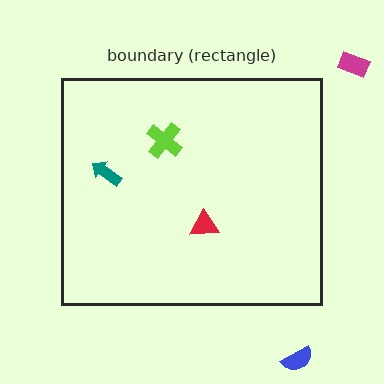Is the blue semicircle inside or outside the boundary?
Outside.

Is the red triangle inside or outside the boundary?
Inside.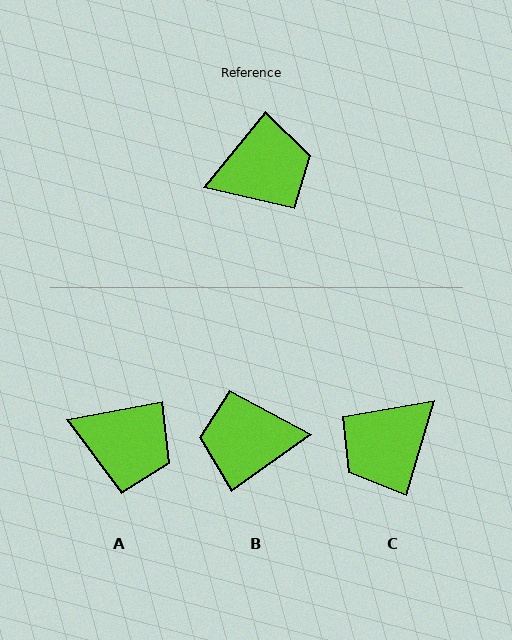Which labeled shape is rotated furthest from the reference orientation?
B, about 164 degrees away.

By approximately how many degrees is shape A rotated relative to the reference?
Approximately 40 degrees clockwise.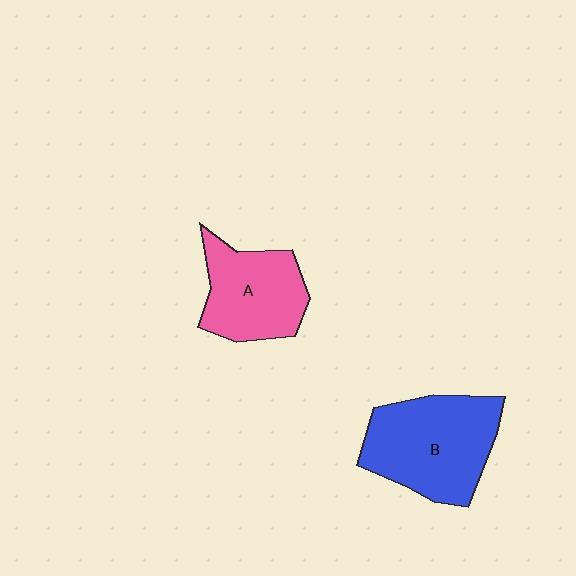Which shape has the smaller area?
Shape A (pink).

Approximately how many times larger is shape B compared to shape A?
Approximately 1.3 times.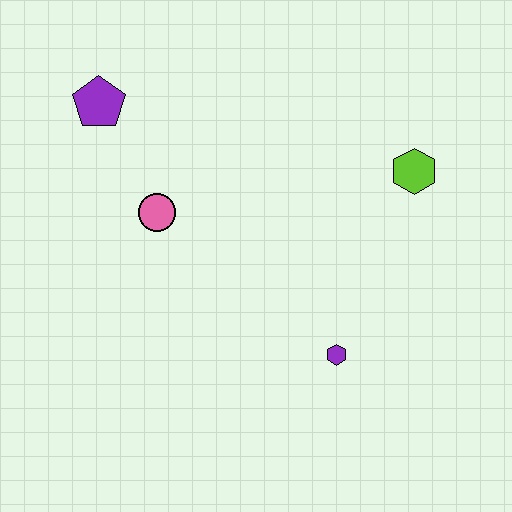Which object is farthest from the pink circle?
The lime hexagon is farthest from the pink circle.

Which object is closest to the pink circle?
The purple pentagon is closest to the pink circle.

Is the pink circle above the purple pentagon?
No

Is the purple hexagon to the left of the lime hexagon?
Yes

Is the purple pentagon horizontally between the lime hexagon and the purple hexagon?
No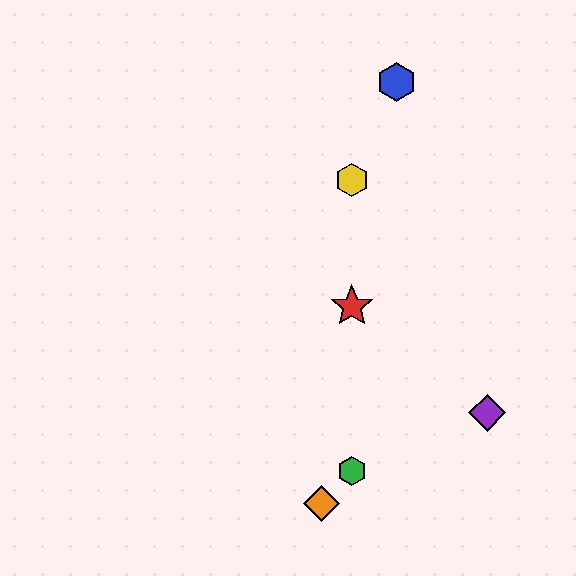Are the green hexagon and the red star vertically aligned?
Yes, both are at x≈352.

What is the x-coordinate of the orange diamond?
The orange diamond is at x≈321.